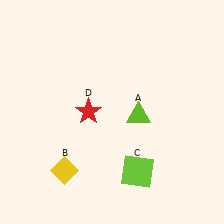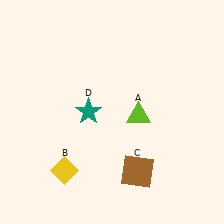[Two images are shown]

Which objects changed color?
C changed from lime to brown. D changed from red to teal.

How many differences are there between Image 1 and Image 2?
There are 2 differences between the two images.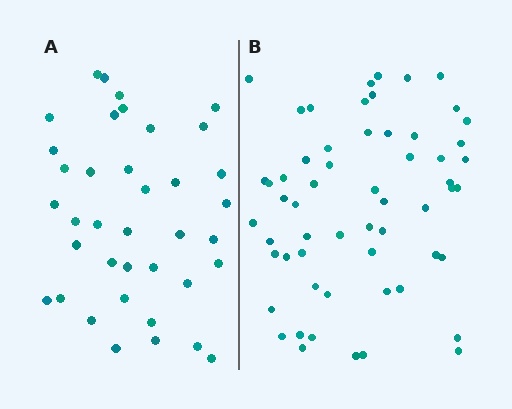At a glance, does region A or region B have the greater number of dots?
Region B (the right region) has more dots.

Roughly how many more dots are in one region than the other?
Region B has approximately 20 more dots than region A.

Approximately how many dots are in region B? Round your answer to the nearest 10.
About 60 dots. (The exact count is 58, which rounds to 60.)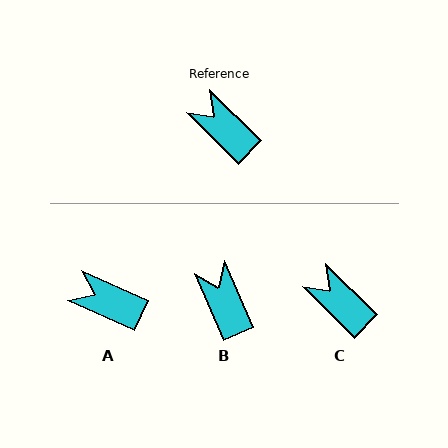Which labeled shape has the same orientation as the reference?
C.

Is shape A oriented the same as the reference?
No, it is off by about 20 degrees.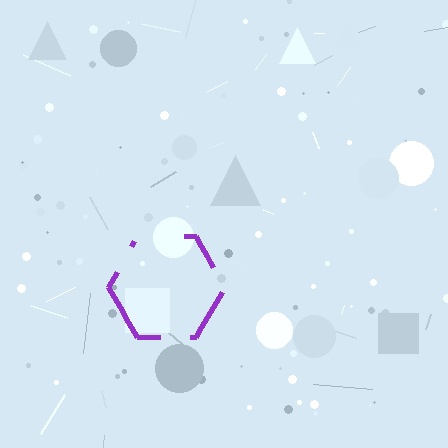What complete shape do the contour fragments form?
The contour fragments form a hexagon.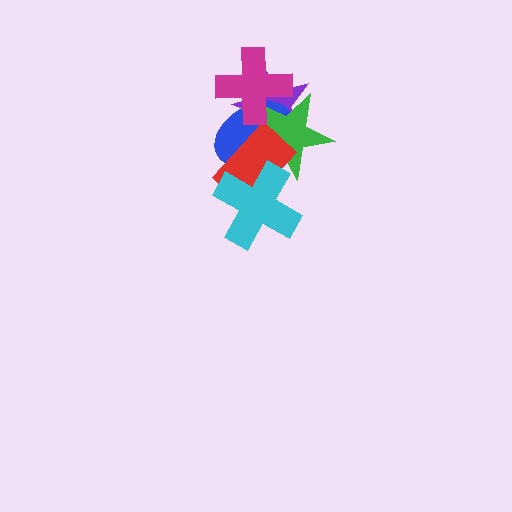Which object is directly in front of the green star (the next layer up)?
The red rectangle is directly in front of the green star.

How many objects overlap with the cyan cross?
3 objects overlap with the cyan cross.